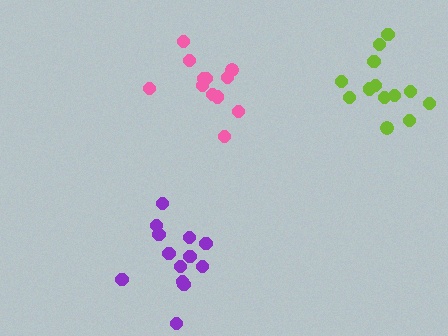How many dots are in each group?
Group 1: 13 dots, Group 2: 13 dots, Group 3: 12 dots (38 total).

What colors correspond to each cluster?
The clusters are colored: purple, lime, pink.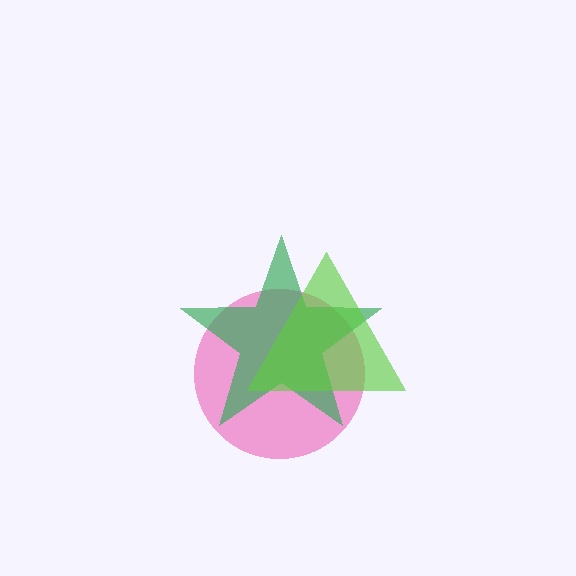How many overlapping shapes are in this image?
There are 3 overlapping shapes in the image.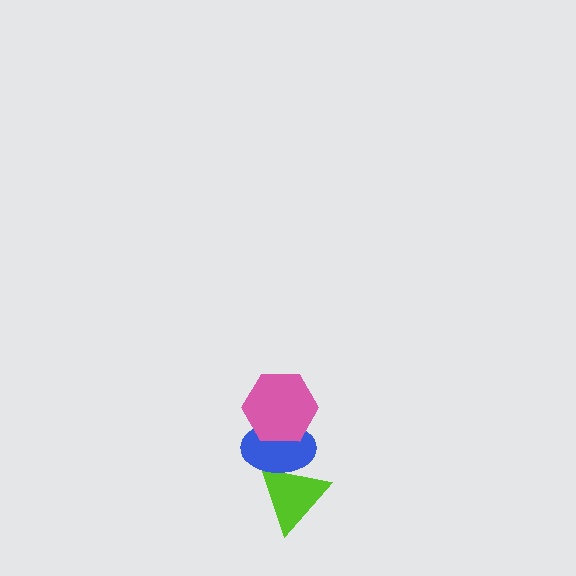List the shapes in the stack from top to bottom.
From top to bottom: the pink hexagon, the blue ellipse, the lime triangle.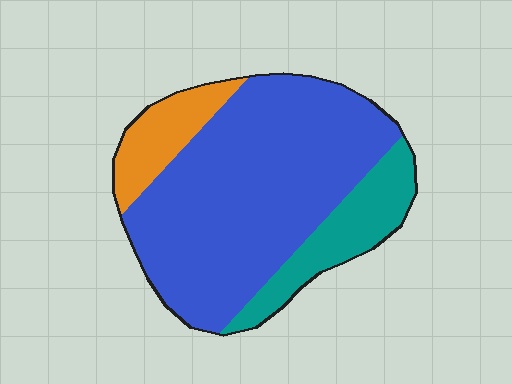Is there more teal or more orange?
Teal.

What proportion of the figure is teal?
Teal covers about 20% of the figure.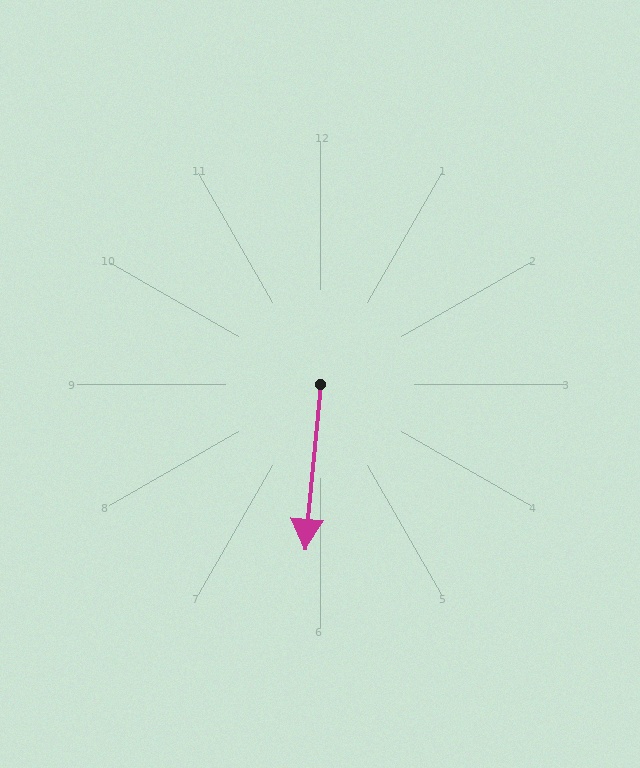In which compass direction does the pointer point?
South.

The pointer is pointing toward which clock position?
Roughly 6 o'clock.